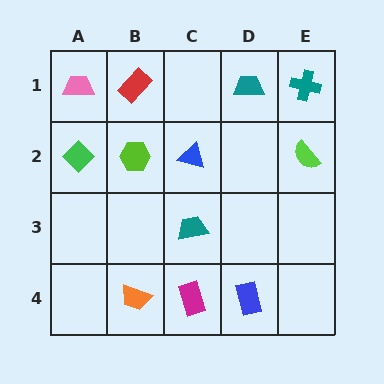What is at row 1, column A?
A pink trapezoid.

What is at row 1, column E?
A teal cross.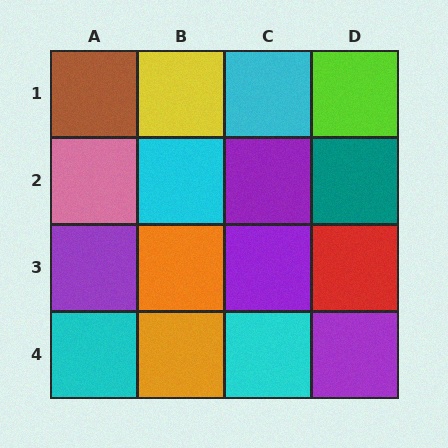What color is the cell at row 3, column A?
Purple.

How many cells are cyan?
4 cells are cyan.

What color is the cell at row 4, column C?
Cyan.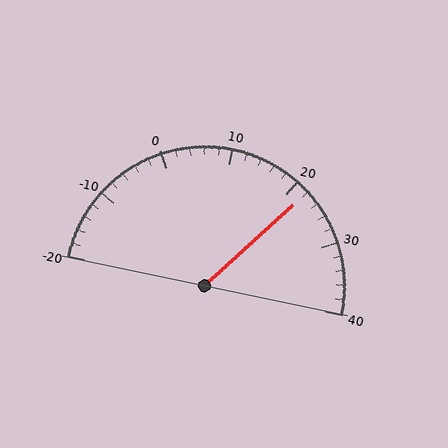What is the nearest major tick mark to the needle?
The nearest major tick mark is 20.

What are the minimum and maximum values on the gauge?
The gauge ranges from -20 to 40.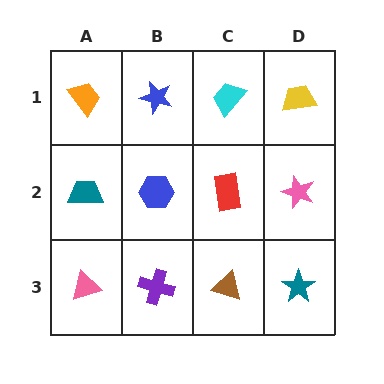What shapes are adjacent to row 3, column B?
A blue hexagon (row 2, column B), a pink triangle (row 3, column A), a brown triangle (row 3, column C).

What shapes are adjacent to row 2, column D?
A yellow trapezoid (row 1, column D), a teal star (row 3, column D), a red rectangle (row 2, column C).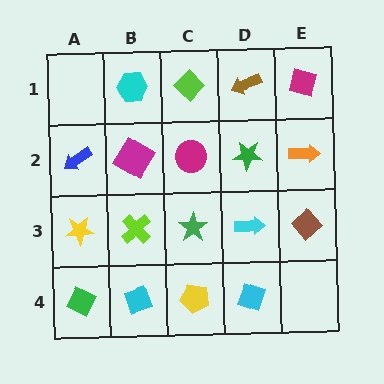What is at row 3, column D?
A cyan arrow.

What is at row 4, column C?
A yellow pentagon.